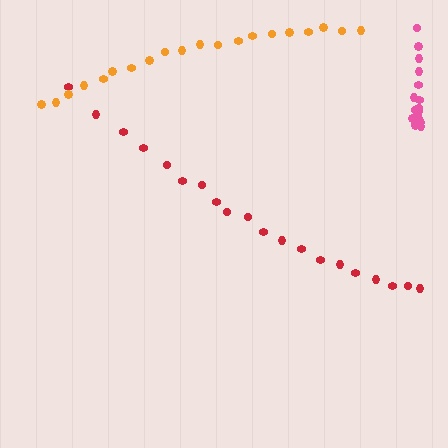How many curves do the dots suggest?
There are 3 distinct paths.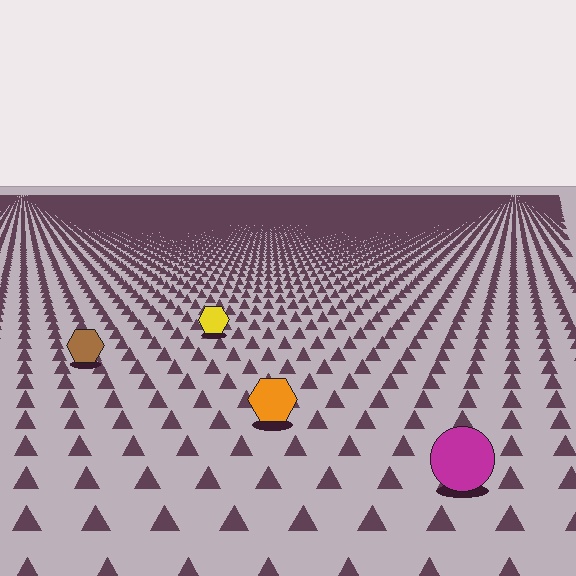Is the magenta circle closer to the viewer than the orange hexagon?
Yes. The magenta circle is closer — you can tell from the texture gradient: the ground texture is coarser near it.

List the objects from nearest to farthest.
From nearest to farthest: the magenta circle, the orange hexagon, the brown hexagon, the yellow hexagon.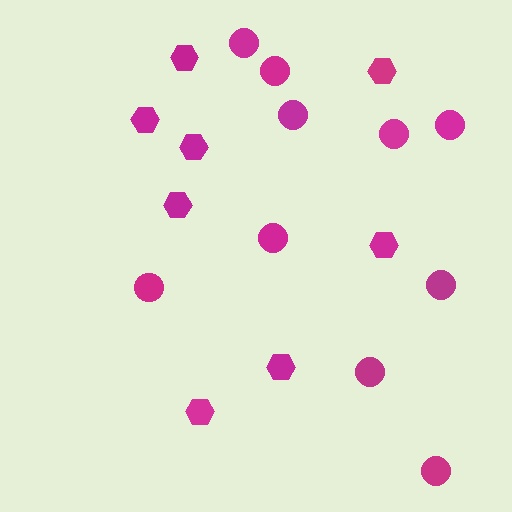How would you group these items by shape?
There are 2 groups: one group of hexagons (8) and one group of circles (10).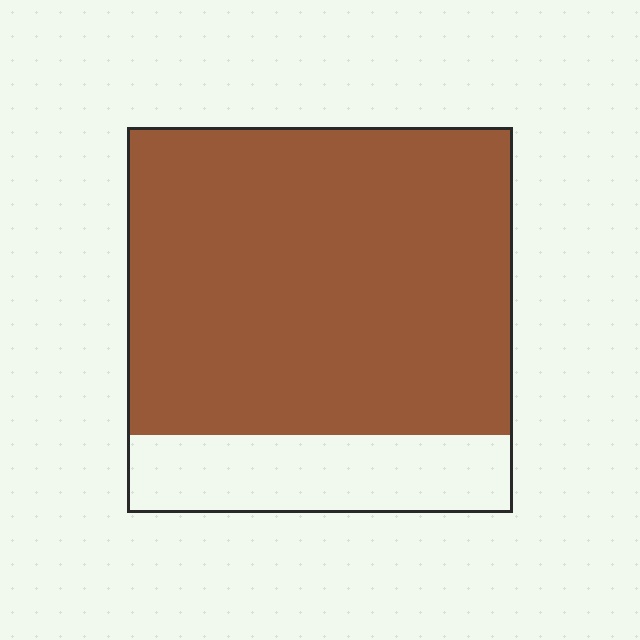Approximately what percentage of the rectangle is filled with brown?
Approximately 80%.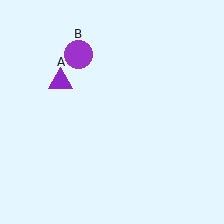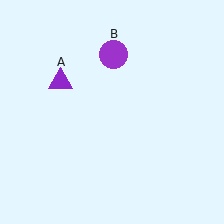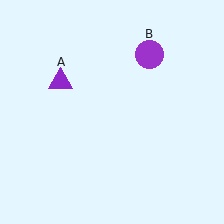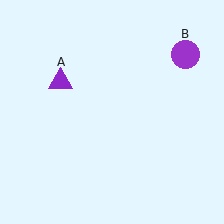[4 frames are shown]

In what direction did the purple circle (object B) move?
The purple circle (object B) moved right.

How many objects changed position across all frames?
1 object changed position: purple circle (object B).